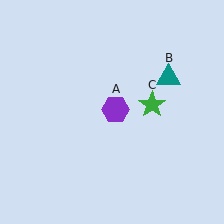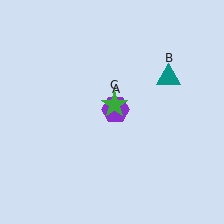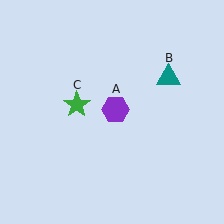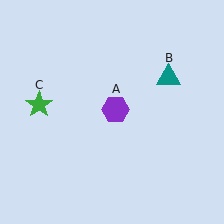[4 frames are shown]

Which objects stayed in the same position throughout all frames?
Purple hexagon (object A) and teal triangle (object B) remained stationary.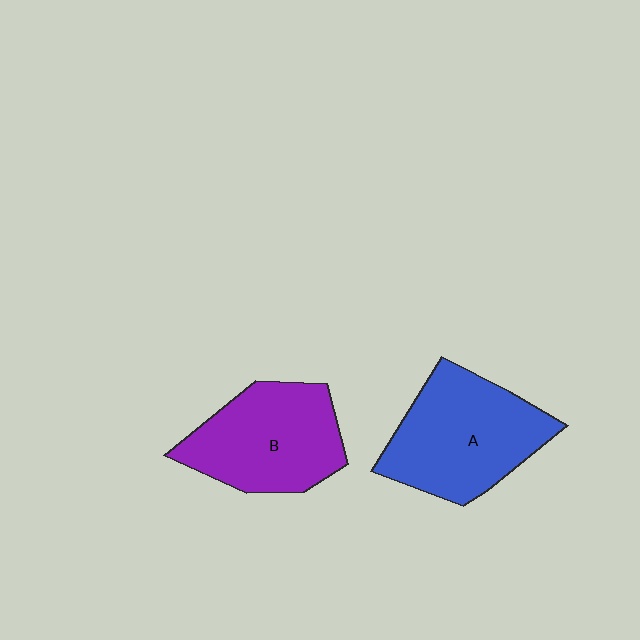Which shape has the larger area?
Shape A (blue).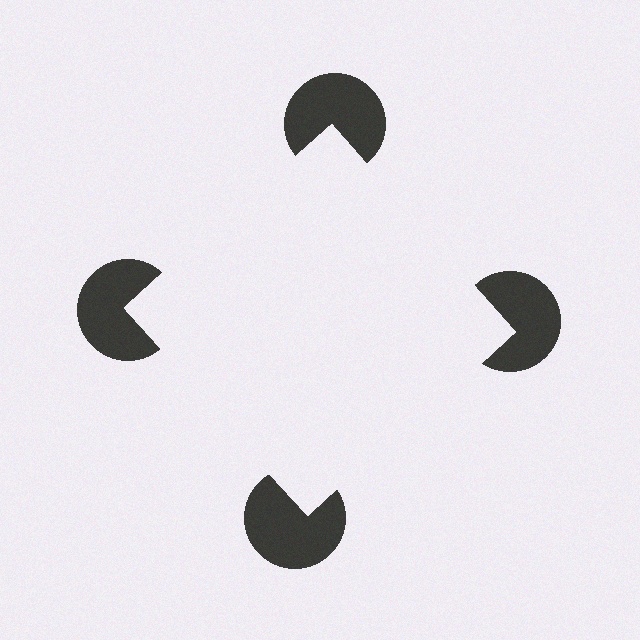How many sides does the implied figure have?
4 sides.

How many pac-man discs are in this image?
There are 4 — one at each vertex of the illusory square.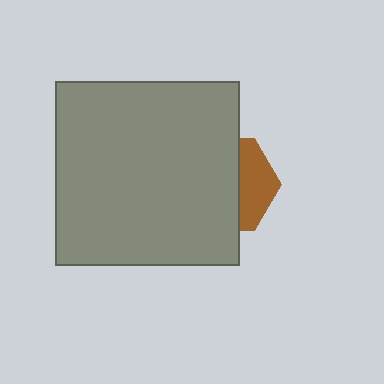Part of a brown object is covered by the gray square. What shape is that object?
It is a hexagon.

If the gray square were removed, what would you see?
You would see the complete brown hexagon.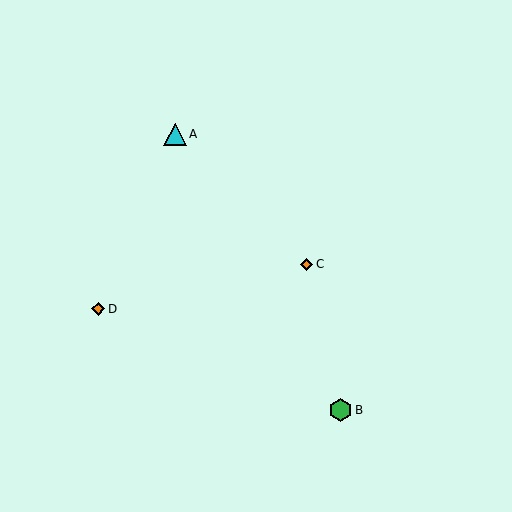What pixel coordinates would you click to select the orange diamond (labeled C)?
Click at (306, 264) to select the orange diamond C.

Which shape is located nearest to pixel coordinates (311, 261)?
The orange diamond (labeled C) at (306, 264) is nearest to that location.